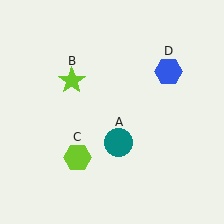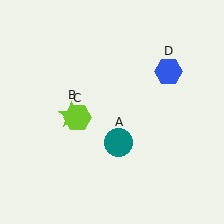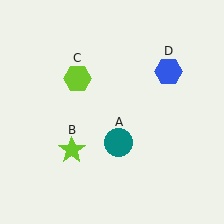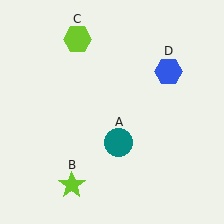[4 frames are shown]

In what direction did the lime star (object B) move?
The lime star (object B) moved down.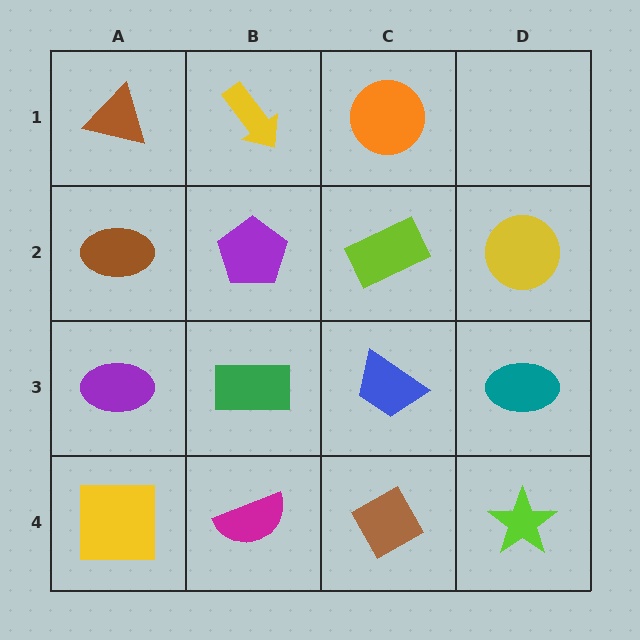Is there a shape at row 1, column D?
No, that cell is empty.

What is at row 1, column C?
An orange circle.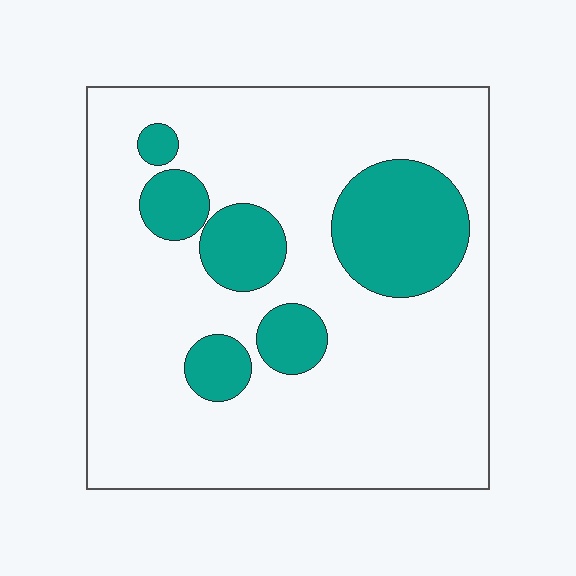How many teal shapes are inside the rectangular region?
6.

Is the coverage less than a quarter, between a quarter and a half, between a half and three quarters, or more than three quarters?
Less than a quarter.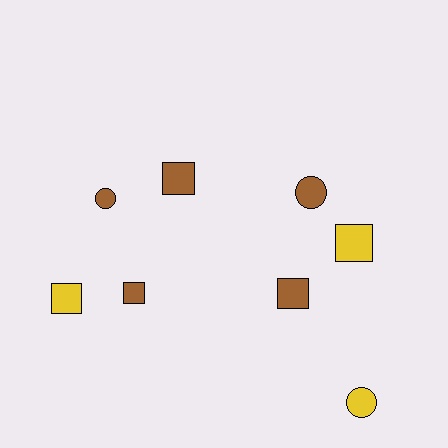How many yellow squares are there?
There are 2 yellow squares.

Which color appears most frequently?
Brown, with 5 objects.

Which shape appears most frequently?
Square, with 5 objects.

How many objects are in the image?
There are 8 objects.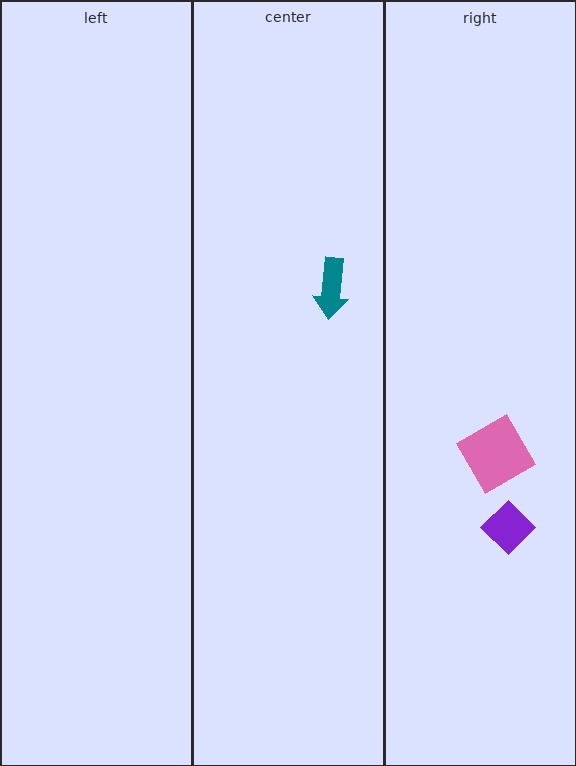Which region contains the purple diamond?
The right region.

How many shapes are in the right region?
2.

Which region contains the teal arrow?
The center region.